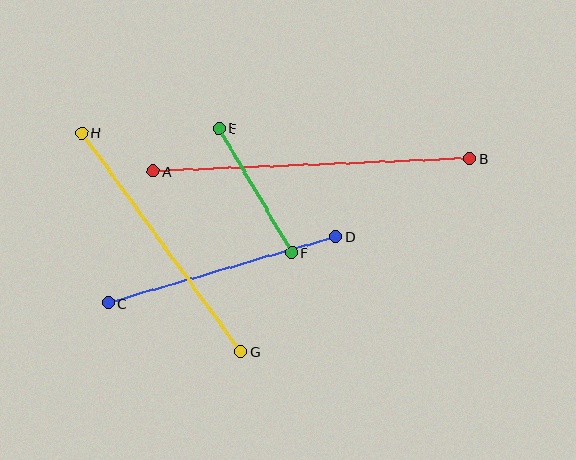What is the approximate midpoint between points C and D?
The midpoint is at approximately (222, 270) pixels.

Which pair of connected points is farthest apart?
Points A and B are farthest apart.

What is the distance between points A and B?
The distance is approximately 317 pixels.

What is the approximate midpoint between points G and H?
The midpoint is at approximately (161, 242) pixels.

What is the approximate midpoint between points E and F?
The midpoint is at approximately (255, 190) pixels.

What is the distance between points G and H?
The distance is approximately 270 pixels.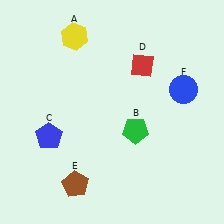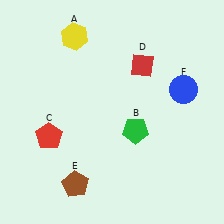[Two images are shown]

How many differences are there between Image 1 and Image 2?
There is 1 difference between the two images.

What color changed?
The pentagon (C) changed from blue in Image 1 to red in Image 2.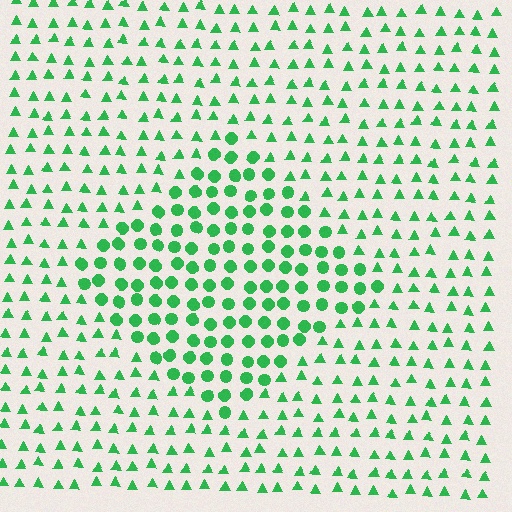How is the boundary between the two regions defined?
The boundary is defined by a change in element shape: circles inside vs. triangles outside. All elements share the same color and spacing.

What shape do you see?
I see a diamond.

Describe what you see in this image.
The image is filled with small green elements arranged in a uniform grid. A diamond-shaped region contains circles, while the surrounding area contains triangles. The boundary is defined purely by the change in element shape.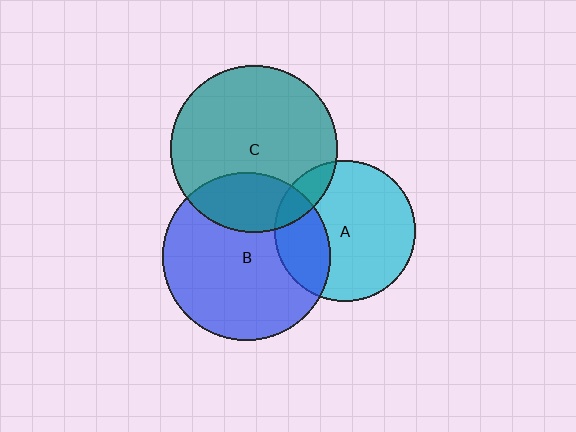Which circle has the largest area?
Circle B (blue).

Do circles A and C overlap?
Yes.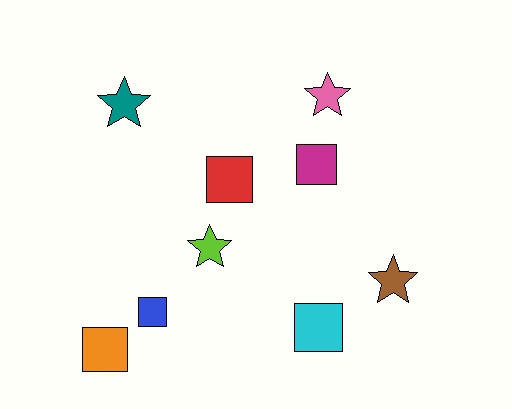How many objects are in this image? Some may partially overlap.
There are 9 objects.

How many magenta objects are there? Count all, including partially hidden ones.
There is 1 magenta object.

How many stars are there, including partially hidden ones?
There are 4 stars.